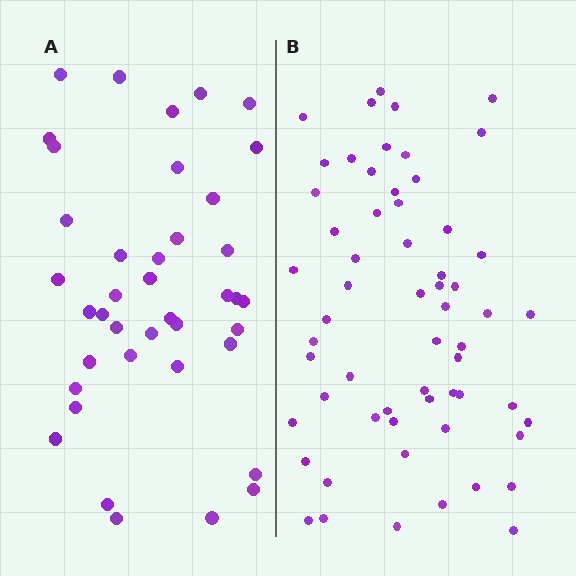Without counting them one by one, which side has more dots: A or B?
Region B (the right region) has more dots.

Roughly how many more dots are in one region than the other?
Region B has approximately 20 more dots than region A.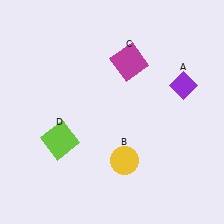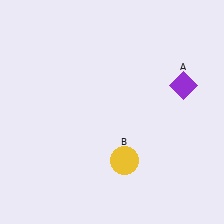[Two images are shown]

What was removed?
The lime square (D), the magenta square (C) were removed in Image 2.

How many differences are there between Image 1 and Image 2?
There are 2 differences between the two images.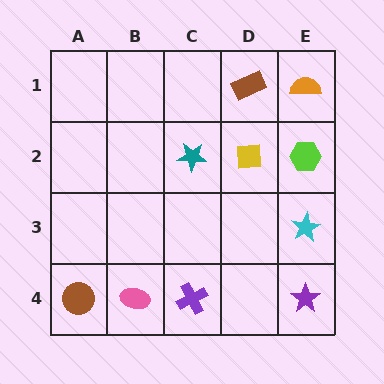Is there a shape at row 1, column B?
No, that cell is empty.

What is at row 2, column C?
A teal star.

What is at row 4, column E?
A purple star.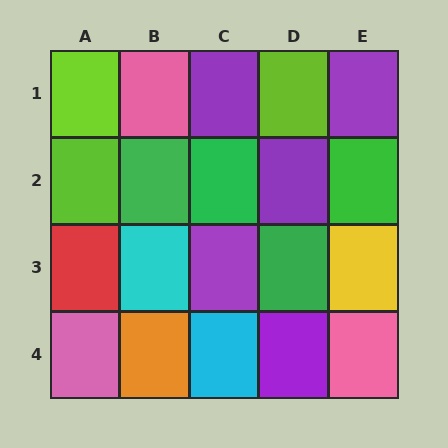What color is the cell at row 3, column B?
Cyan.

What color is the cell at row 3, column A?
Red.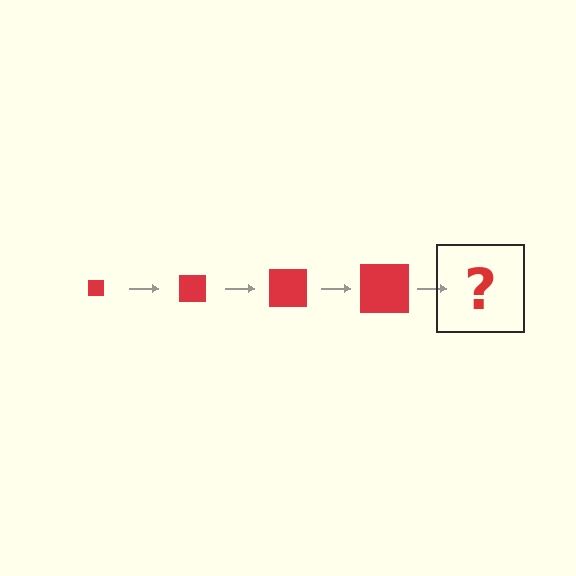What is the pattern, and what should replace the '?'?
The pattern is that the square gets progressively larger each step. The '?' should be a red square, larger than the previous one.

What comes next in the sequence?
The next element should be a red square, larger than the previous one.